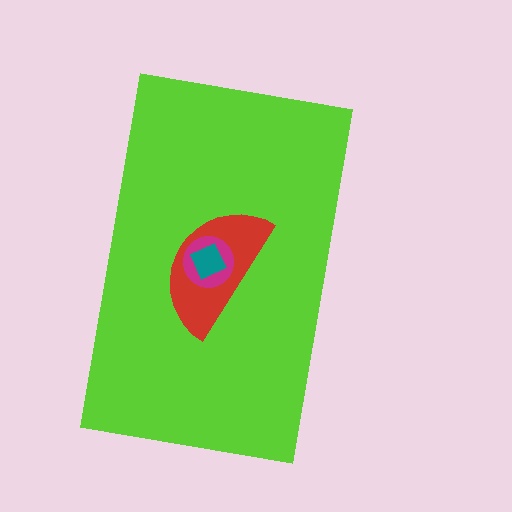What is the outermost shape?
The lime rectangle.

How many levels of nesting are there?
4.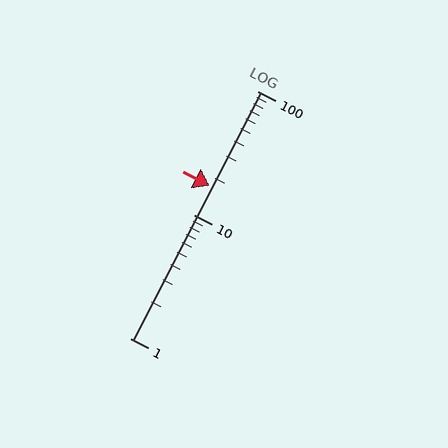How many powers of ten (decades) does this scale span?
The scale spans 2 decades, from 1 to 100.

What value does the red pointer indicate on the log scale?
The pointer indicates approximately 17.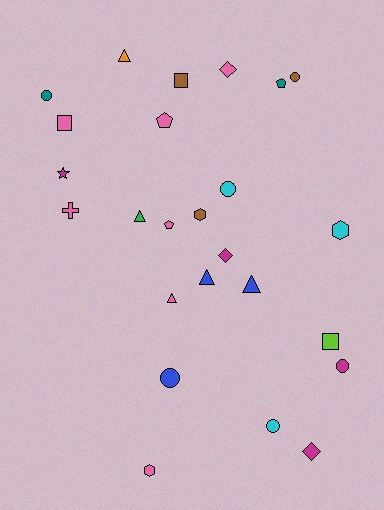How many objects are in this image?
There are 25 objects.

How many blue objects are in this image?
There are 3 blue objects.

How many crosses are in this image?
There is 1 cross.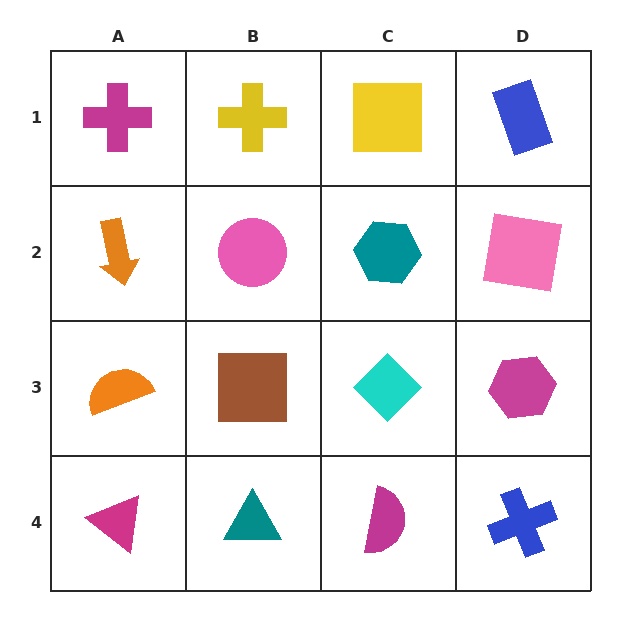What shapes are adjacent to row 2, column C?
A yellow square (row 1, column C), a cyan diamond (row 3, column C), a pink circle (row 2, column B), a pink square (row 2, column D).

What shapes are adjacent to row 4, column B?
A brown square (row 3, column B), a magenta triangle (row 4, column A), a magenta semicircle (row 4, column C).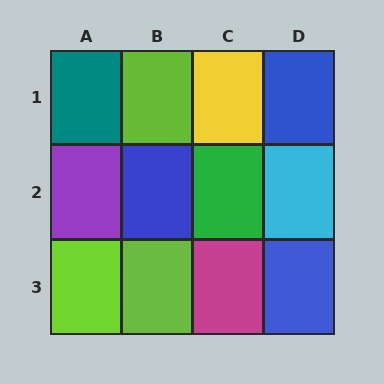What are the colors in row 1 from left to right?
Teal, lime, yellow, blue.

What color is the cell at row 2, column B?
Blue.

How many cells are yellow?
1 cell is yellow.